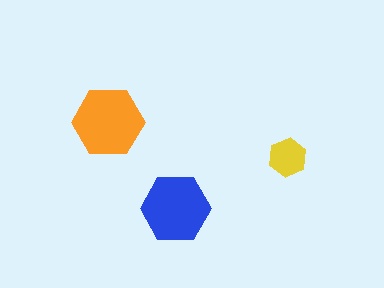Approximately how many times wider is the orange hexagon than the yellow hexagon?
About 2 times wider.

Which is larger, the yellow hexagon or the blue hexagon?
The blue one.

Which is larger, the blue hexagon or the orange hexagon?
The orange one.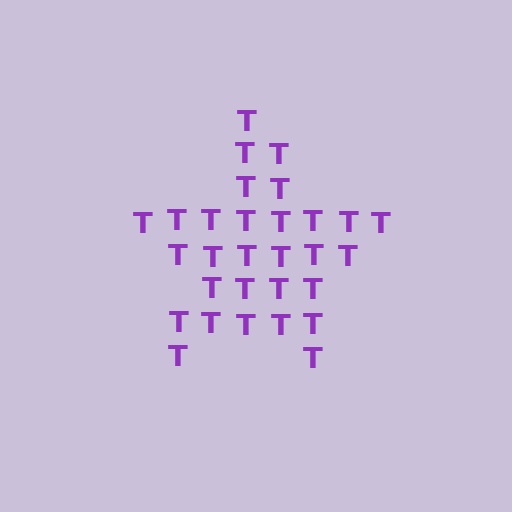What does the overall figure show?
The overall figure shows a star.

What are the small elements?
The small elements are letter T's.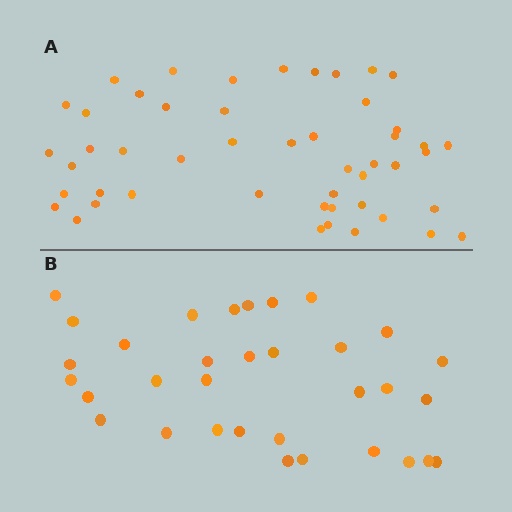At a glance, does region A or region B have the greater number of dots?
Region A (the top region) has more dots.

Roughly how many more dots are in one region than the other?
Region A has approximately 15 more dots than region B.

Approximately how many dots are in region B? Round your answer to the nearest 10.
About 30 dots. (The exact count is 33, which rounds to 30.)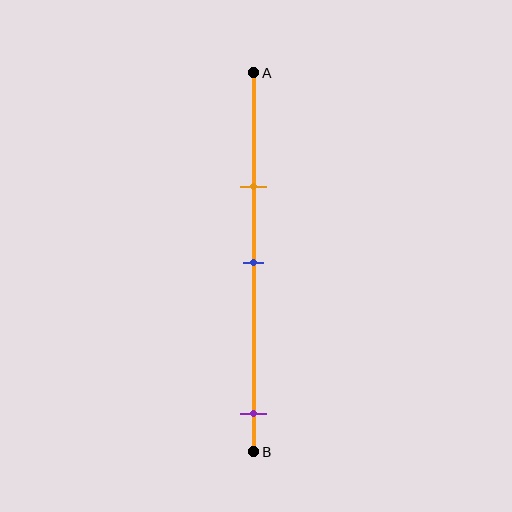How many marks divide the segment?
There are 3 marks dividing the segment.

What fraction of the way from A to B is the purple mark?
The purple mark is approximately 90% (0.9) of the way from A to B.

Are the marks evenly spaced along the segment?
No, the marks are not evenly spaced.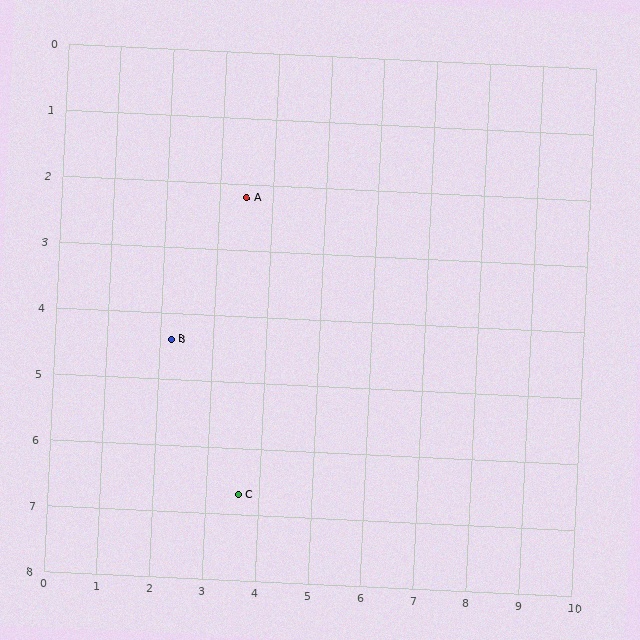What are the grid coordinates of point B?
Point B is at approximately (2.2, 4.4).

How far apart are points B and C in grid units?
Points B and C are about 2.7 grid units apart.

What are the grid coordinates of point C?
Point C is at approximately (3.6, 6.7).